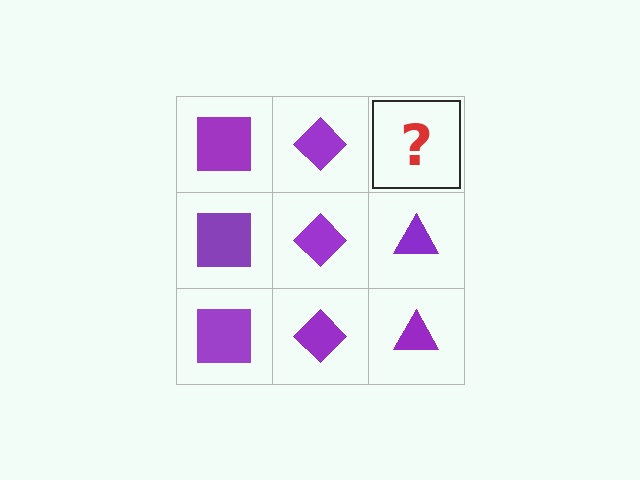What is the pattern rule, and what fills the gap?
The rule is that each column has a consistent shape. The gap should be filled with a purple triangle.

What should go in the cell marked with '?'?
The missing cell should contain a purple triangle.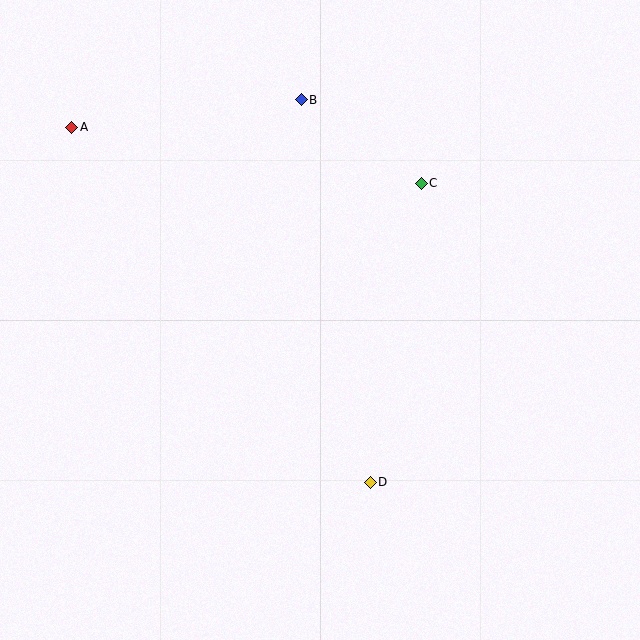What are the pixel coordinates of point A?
Point A is at (72, 127).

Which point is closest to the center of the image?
Point D at (370, 482) is closest to the center.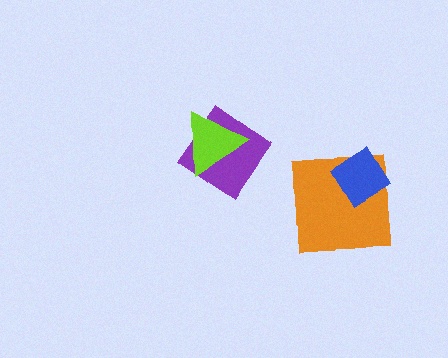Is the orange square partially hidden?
Yes, it is partially covered by another shape.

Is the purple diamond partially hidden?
Yes, it is partially covered by another shape.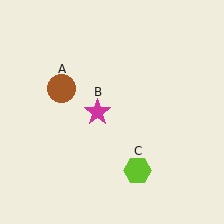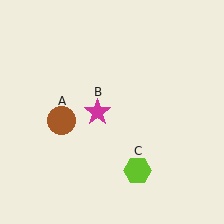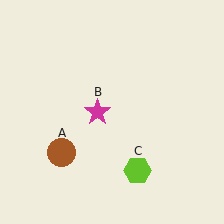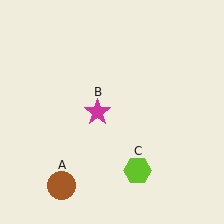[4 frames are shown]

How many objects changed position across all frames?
1 object changed position: brown circle (object A).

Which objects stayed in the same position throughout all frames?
Magenta star (object B) and lime hexagon (object C) remained stationary.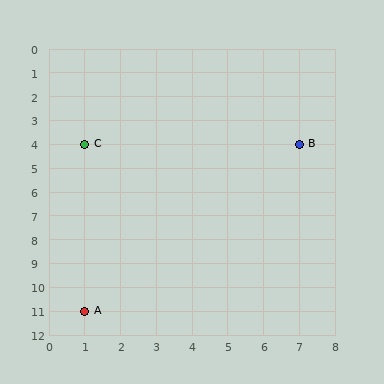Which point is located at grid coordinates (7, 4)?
Point B is at (7, 4).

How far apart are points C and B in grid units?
Points C and B are 6 columns apart.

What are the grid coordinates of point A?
Point A is at grid coordinates (1, 11).